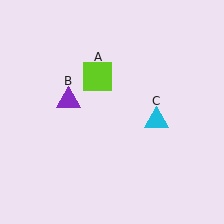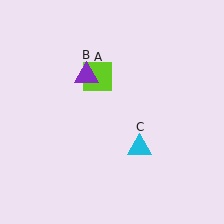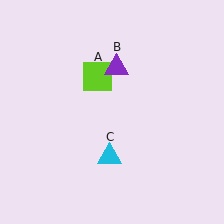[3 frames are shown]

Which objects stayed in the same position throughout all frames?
Lime square (object A) remained stationary.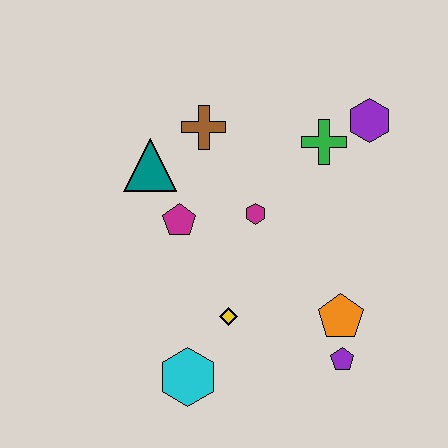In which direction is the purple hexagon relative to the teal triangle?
The purple hexagon is to the right of the teal triangle.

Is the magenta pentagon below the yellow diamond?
No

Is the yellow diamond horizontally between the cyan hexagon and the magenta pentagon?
No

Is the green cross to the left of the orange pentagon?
Yes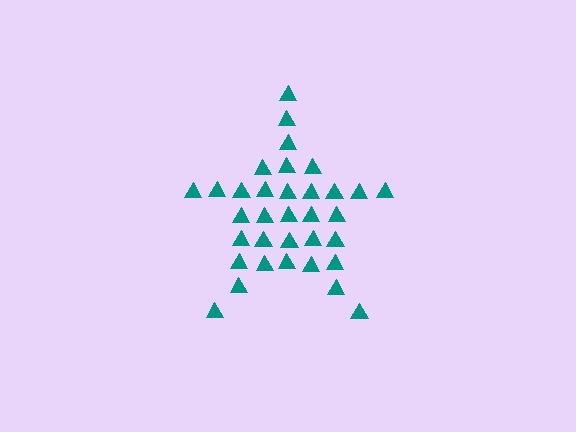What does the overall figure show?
The overall figure shows a star.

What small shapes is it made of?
It is made of small triangles.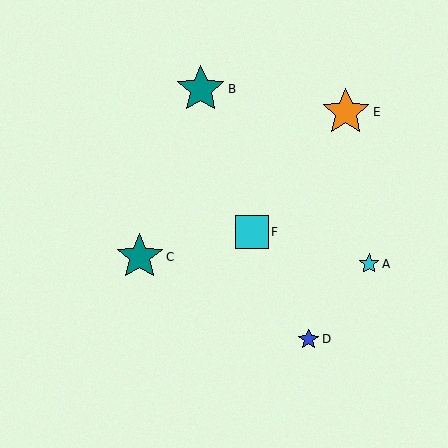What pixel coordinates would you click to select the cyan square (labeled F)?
Click at (252, 232) to select the cyan square F.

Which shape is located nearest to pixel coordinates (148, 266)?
The teal star (labeled C) at (140, 257) is nearest to that location.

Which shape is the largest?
The teal star (labeled B) is the largest.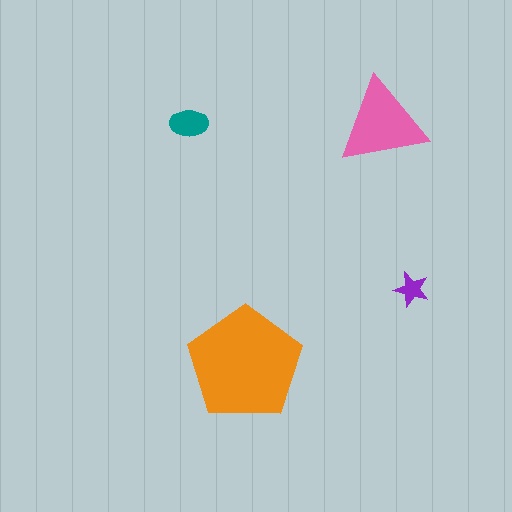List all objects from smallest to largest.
The purple star, the teal ellipse, the pink triangle, the orange pentagon.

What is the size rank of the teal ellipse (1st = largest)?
3rd.